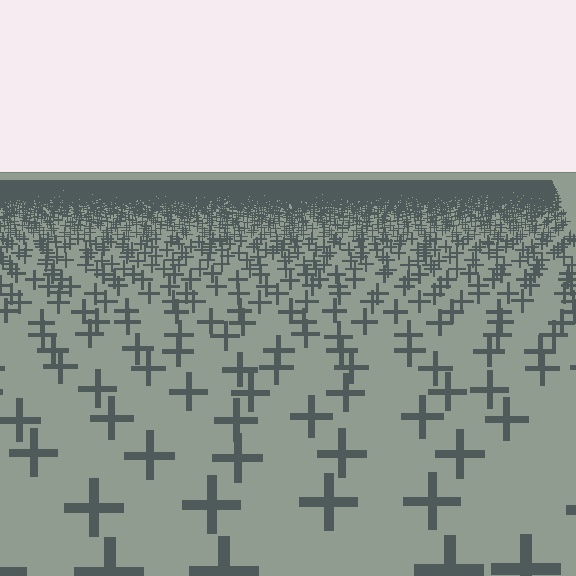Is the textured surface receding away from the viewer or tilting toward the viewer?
The surface is receding away from the viewer. Texture elements get smaller and denser toward the top.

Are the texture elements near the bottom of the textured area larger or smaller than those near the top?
Larger. Near the bottom, elements are closer to the viewer and appear at a bigger on-screen size.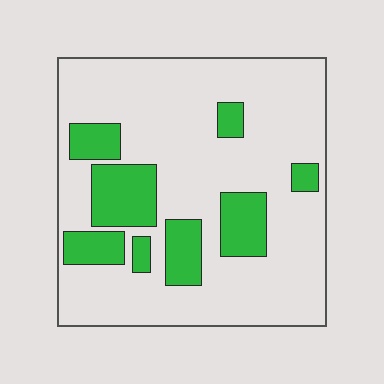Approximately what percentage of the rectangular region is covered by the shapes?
Approximately 20%.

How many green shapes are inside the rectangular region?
8.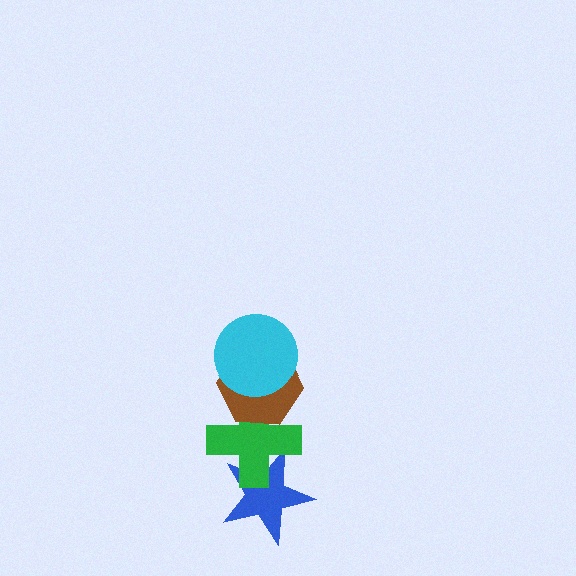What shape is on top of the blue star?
The green cross is on top of the blue star.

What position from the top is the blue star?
The blue star is 4th from the top.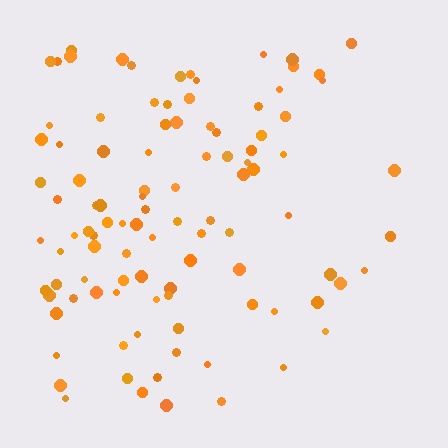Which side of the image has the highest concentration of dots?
The left.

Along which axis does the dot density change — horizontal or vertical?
Horizontal.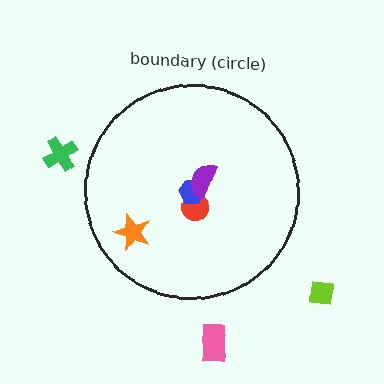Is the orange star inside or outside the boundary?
Inside.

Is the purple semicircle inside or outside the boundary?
Inside.